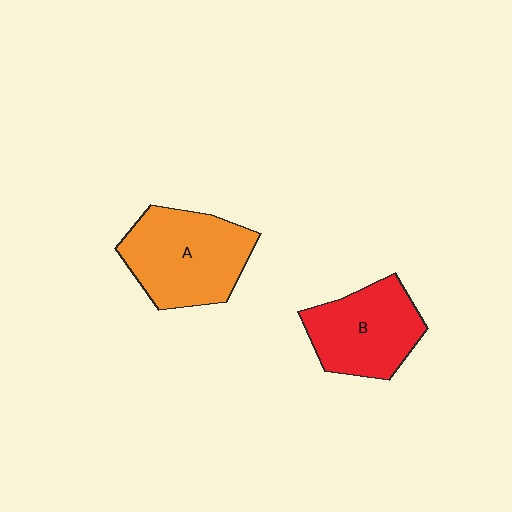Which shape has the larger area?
Shape A (orange).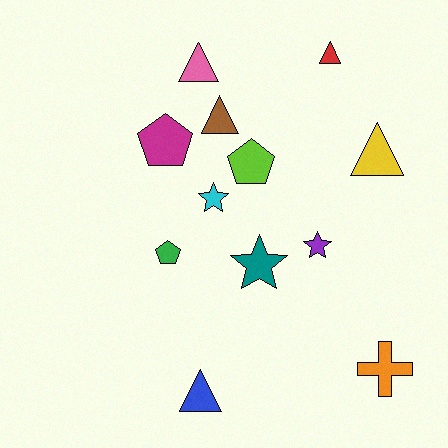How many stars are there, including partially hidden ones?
There are 3 stars.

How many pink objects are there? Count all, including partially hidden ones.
There is 1 pink object.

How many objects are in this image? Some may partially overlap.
There are 12 objects.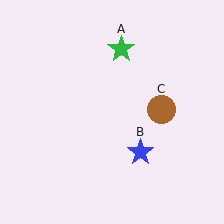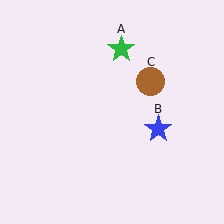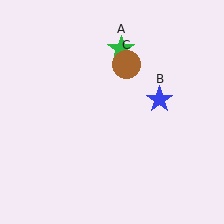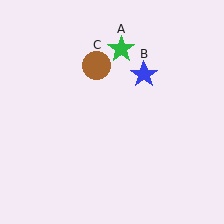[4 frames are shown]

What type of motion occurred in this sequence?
The blue star (object B), brown circle (object C) rotated counterclockwise around the center of the scene.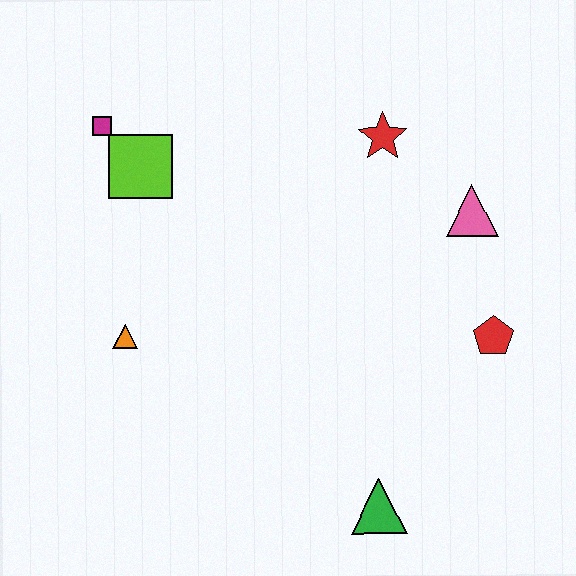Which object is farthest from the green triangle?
The magenta square is farthest from the green triangle.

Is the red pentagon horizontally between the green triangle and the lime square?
No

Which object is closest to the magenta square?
The lime square is closest to the magenta square.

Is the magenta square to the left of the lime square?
Yes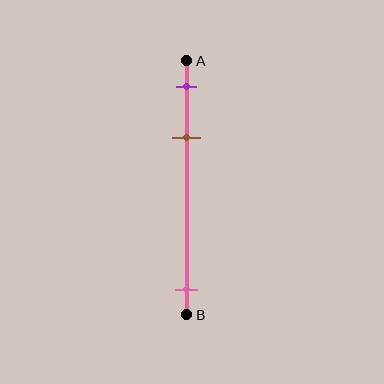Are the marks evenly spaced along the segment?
No, the marks are not evenly spaced.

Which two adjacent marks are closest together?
The purple and brown marks are the closest adjacent pair.